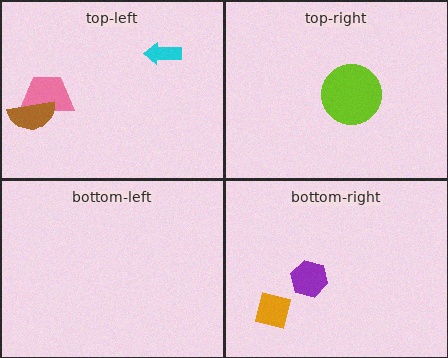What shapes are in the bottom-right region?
The purple hexagon, the orange square.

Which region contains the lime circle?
The top-right region.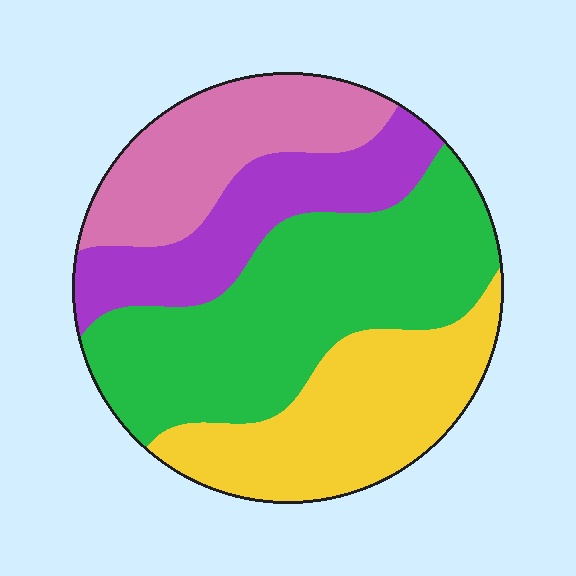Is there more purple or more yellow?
Yellow.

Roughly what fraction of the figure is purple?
Purple takes up between a sixth and a third of the figure.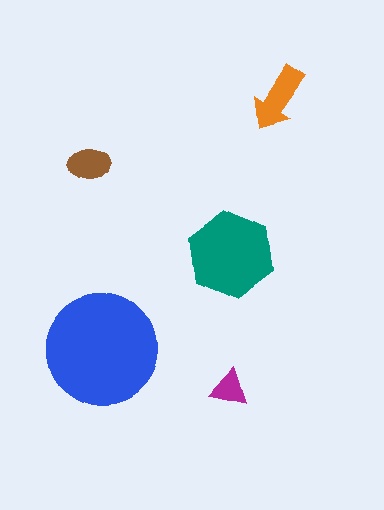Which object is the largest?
The blue circle.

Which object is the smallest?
The magenta triangle.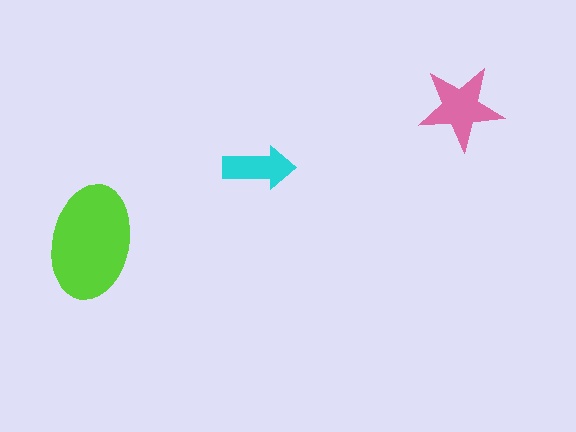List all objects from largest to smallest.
The lime ellipse, the pink star, the cyan arrow.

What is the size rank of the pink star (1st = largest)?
2nd.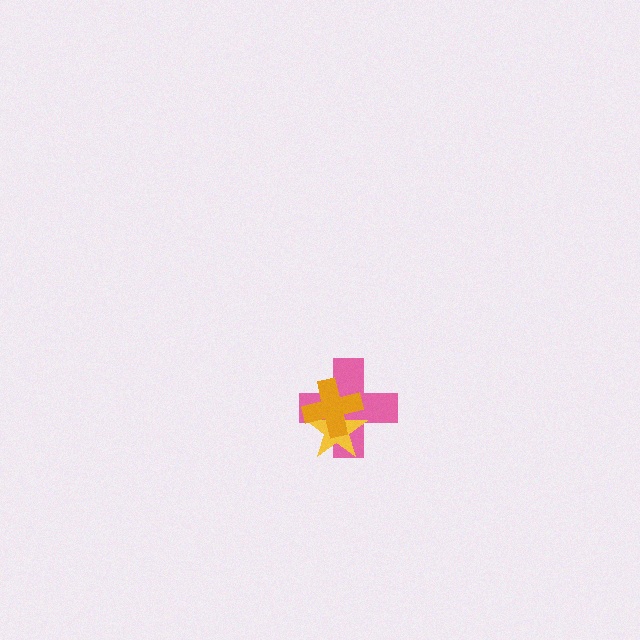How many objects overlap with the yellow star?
2 objects overlap with the yellow star.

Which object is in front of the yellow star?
The orange cross is in front of the yellow star.